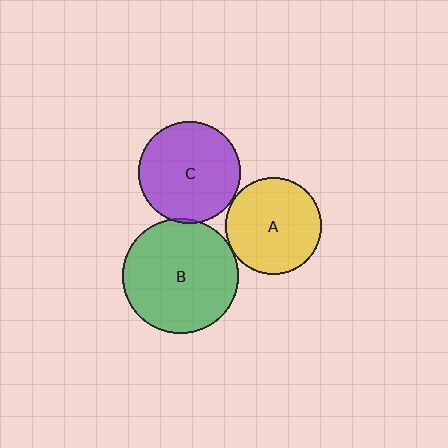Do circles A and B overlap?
Yes.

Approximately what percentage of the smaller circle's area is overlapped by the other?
Approximately 5%.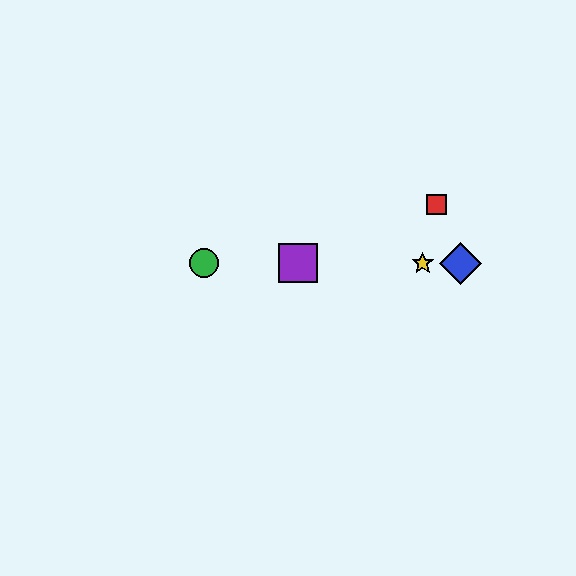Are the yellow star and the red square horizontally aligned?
No, the yellow star is at y≈263 and the red square is at y≈204.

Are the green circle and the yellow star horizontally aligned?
Yes, both are at y≈263.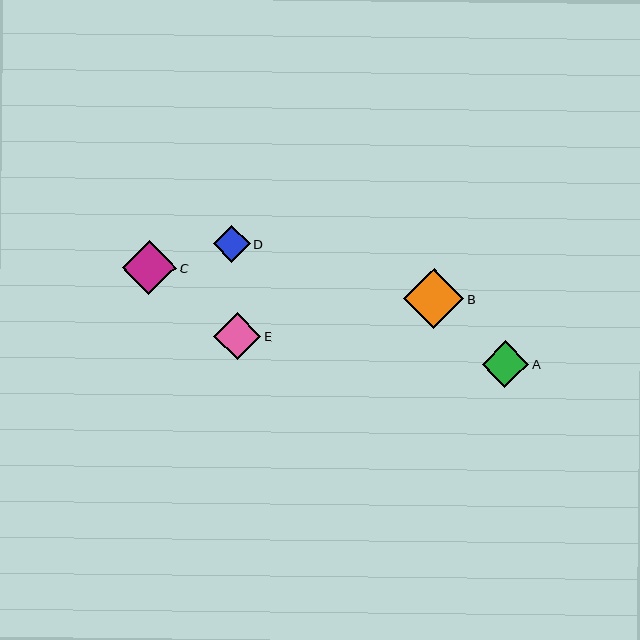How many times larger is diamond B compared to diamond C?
Diamond B is approximately 1.1 times the size of diamond C.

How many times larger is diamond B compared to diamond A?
Diamond B is approximately 1.3 times the size of diamond A.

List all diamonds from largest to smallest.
From largest to smallest: B, C, E, A, D.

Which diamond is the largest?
Diamond B is the largest with a size of approximately 61 pixels.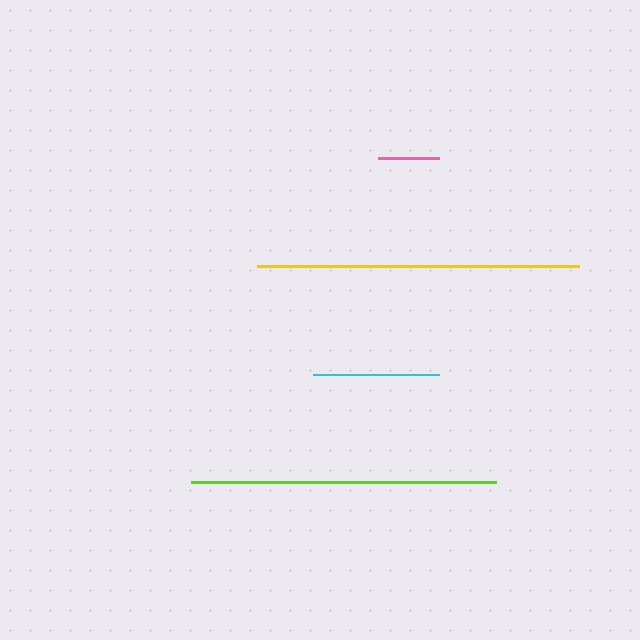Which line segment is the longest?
The yellow line is the longest at approximately 322 pixels.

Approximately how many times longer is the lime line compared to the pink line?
The lime line is approximately 5.0 times the length of the pink line.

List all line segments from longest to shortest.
From longest to shortest: yellow, lime, cyan, pink.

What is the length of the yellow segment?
The yellow segment is approximately 322 pixels long.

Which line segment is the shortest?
The pink line is the shortest at approximately 61 pixels.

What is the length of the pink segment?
The pink segment is approximately 61 pixels long.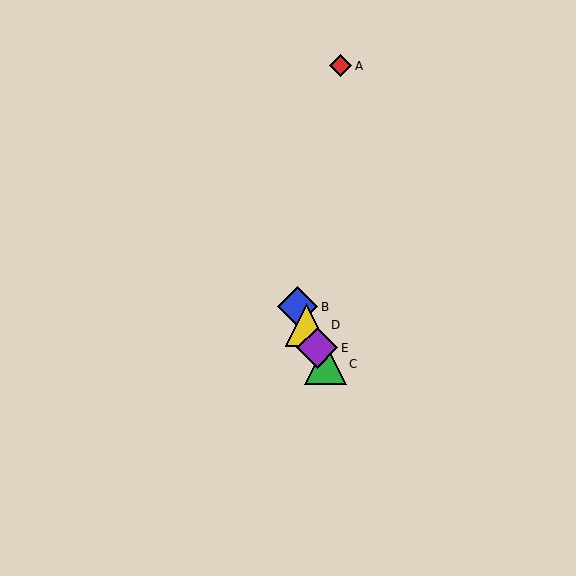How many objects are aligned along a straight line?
4 objects (B, C, D, E) are aligned along a straight line.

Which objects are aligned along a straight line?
Objects B, C, D, E are aligned along a straight line.